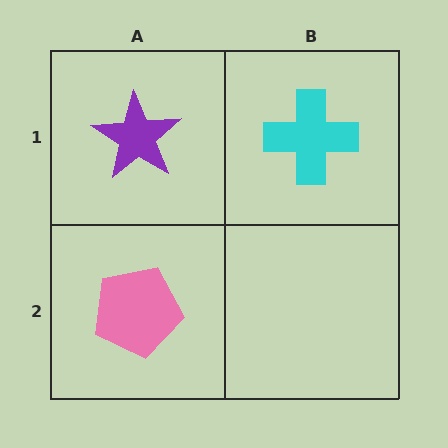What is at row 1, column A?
A purple star.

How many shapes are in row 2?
1 shape.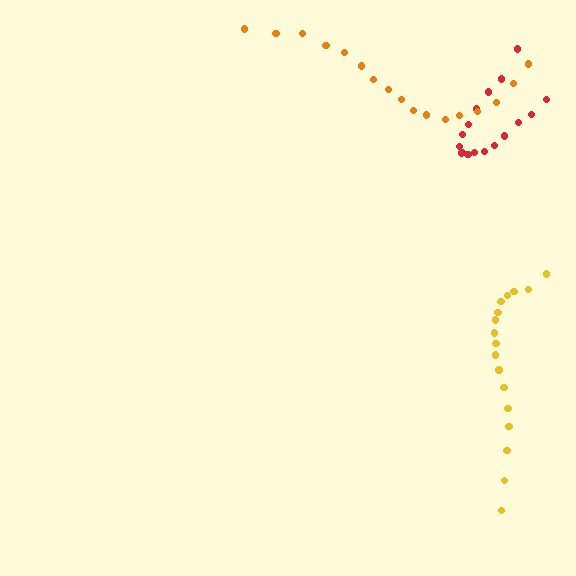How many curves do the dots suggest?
There are 3 distinct paths.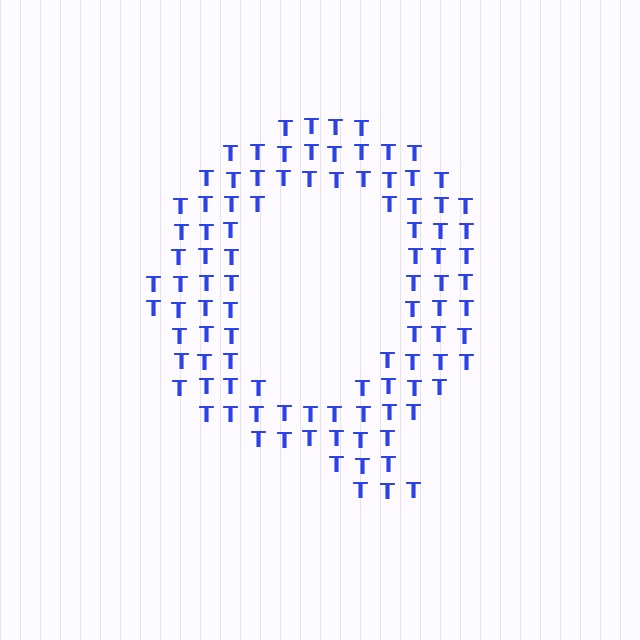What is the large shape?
The large shape is the letter Q.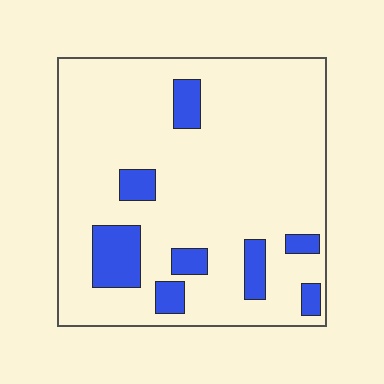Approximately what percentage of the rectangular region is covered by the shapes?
Approximately 15%.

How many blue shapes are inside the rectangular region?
8.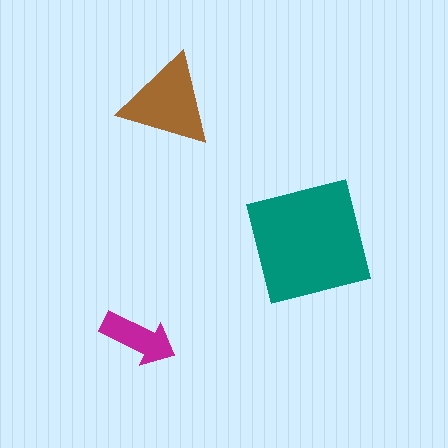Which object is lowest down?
The magenta arrow is bottommost.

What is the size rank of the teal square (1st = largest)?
1st.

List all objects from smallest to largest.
The magenta arrow, the brown triangle, the teal square.